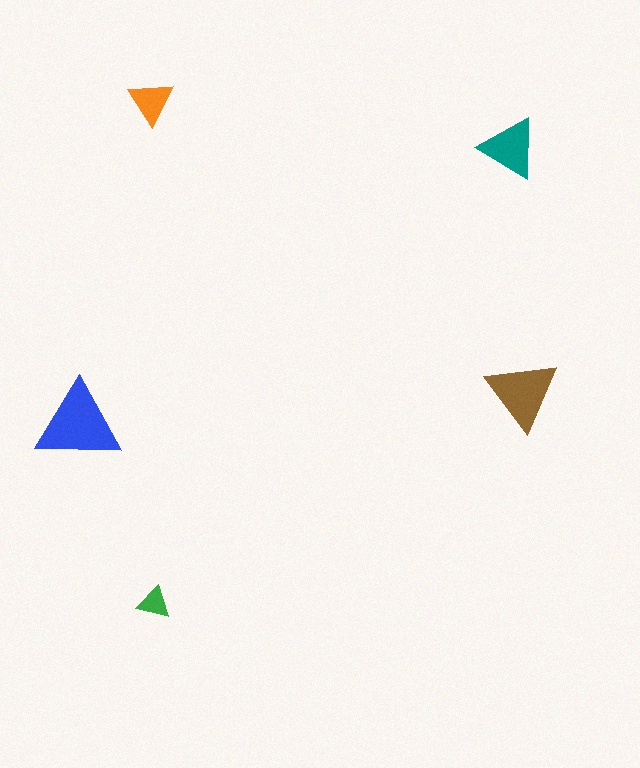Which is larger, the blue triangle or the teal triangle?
The blue one.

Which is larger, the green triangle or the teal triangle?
The teal one.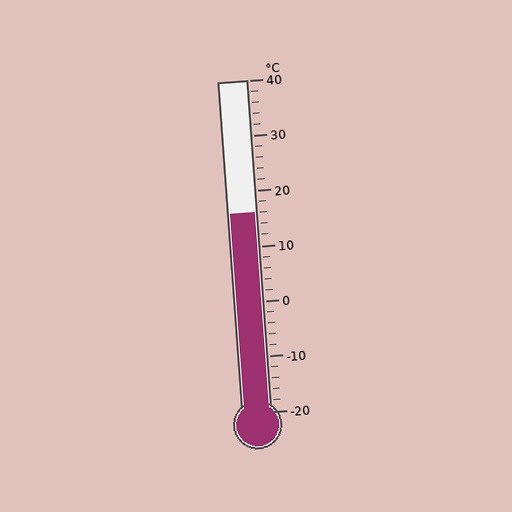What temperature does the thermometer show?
The thermometer shows approximately 16°C.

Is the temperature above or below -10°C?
The temperature is above -10°C.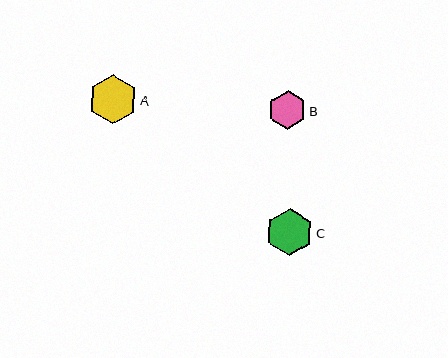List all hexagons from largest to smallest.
From largest to smallest: A, C, B.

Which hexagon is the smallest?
Hexagon B is the smallest with a size of approximately 38 pixels.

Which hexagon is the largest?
Hexagon A is the largest with a size of approximately 49 pixels.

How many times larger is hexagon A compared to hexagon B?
Hexagon A is approximately 1.3 times the size of hexagon B.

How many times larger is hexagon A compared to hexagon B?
Hexagon A is approximately 1.3 times the size of hexagon B.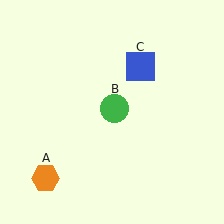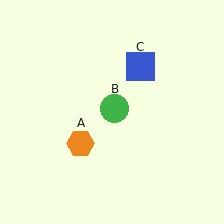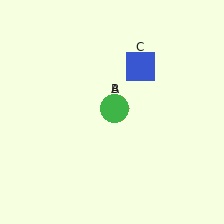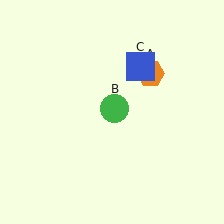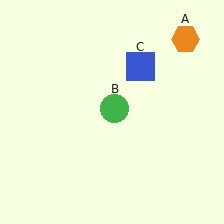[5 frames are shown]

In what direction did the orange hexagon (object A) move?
The orange hexagon (object A) moved up and to the right.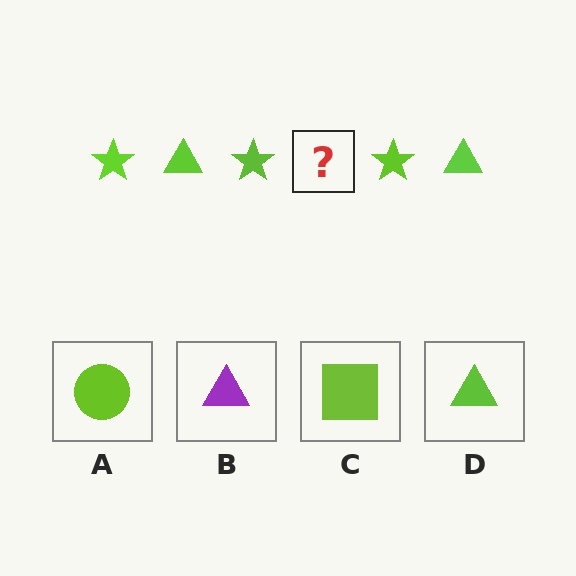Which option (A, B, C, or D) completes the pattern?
D.